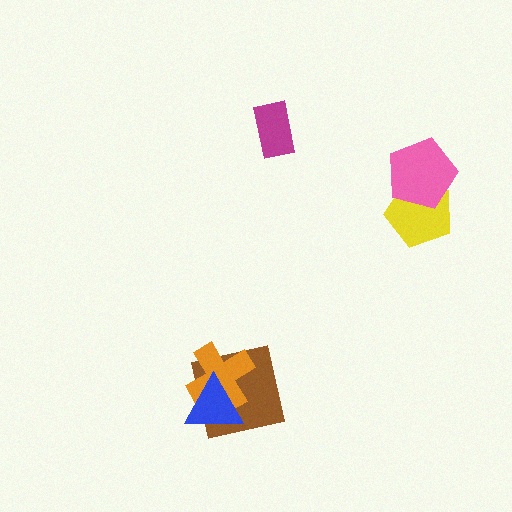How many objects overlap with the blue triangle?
2 objects overlap with the blue triangle.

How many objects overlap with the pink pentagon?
1 object overlaps with the pink pentagon.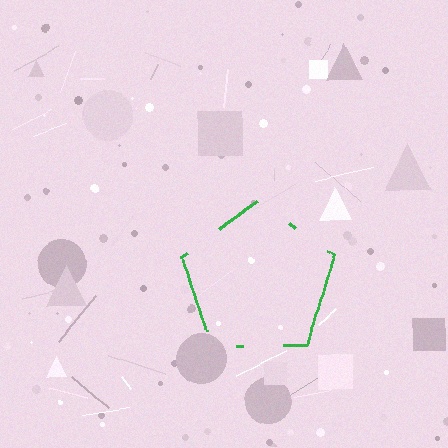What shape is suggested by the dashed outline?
The dashed outline suggests a pentagon.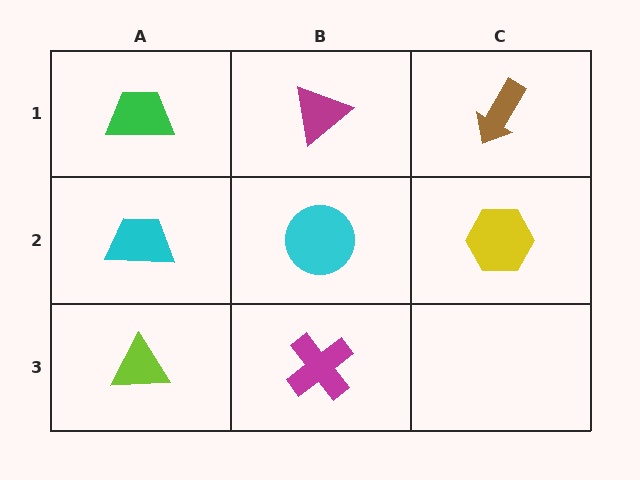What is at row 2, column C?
A yellow hexagon.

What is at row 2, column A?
A cyan trapezoid.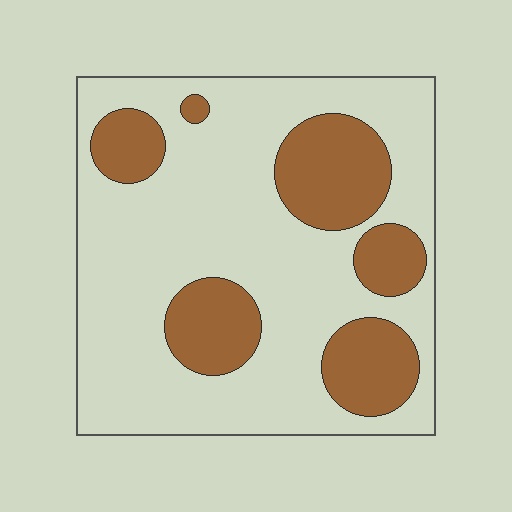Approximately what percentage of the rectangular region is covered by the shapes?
Approximately 30%.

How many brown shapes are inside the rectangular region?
6.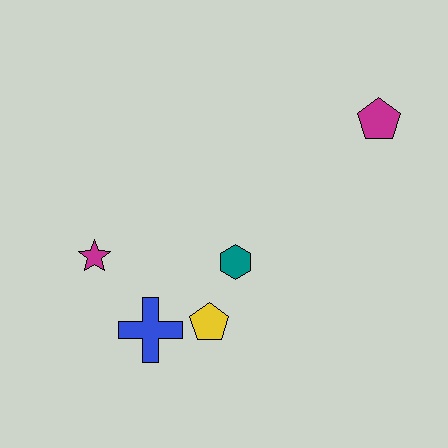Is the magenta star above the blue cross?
Yes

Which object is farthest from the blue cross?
The magenta pentagon is farthest from the blue cross.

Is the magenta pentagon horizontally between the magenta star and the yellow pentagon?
No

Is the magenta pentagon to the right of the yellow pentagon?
Yes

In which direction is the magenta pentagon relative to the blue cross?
The magenta pentagon is to the right of the blue cross.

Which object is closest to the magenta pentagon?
The teal hexagon is closest to the magenta pentagon.